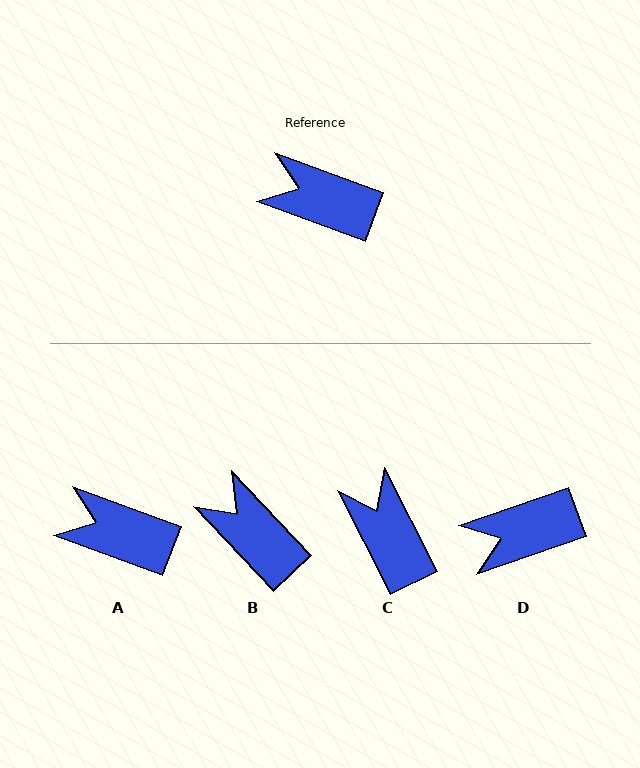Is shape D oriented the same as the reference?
No, it is off by about 39 degrees.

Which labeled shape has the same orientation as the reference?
A.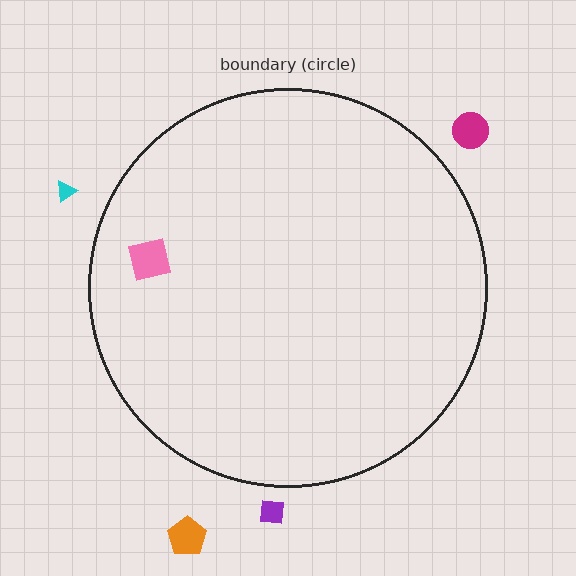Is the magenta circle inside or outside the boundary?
Outside.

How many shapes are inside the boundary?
1 inside, 4 outside.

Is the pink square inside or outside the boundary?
Inside.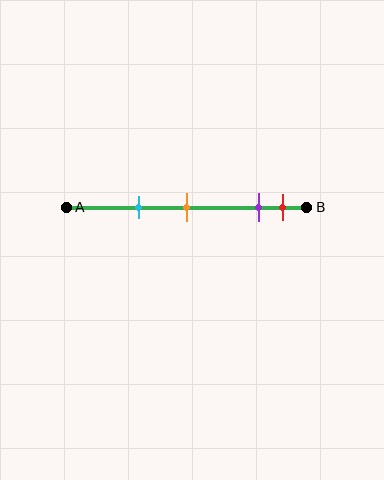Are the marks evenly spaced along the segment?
No, the marks are not evenly spaced.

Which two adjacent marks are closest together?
The purple and red marks are the closest adjacent pair.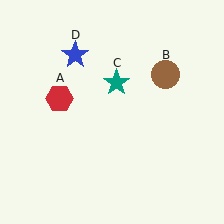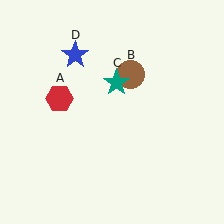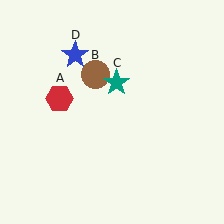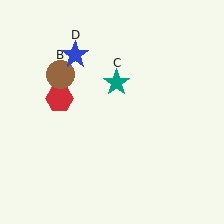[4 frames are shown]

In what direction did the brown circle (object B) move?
The brown circle (object B) moved left.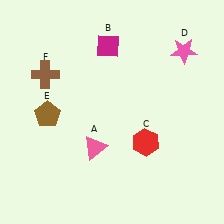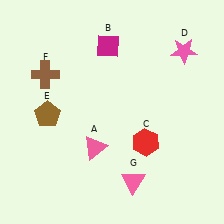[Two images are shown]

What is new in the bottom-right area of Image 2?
A pink triangle (G) was added in the bottom-right area of Image 2.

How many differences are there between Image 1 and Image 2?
There is 1 difference between the two images.